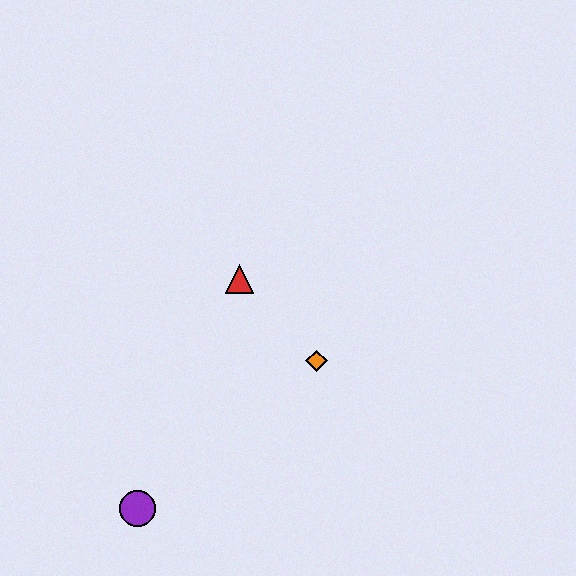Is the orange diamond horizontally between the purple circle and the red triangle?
No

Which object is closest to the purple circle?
The orange diamond is closest to the purple circle.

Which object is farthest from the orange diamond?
The purple circle is farthest from the orange diamond.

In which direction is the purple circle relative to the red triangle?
The purple circle is below the red triangle.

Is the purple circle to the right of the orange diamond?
No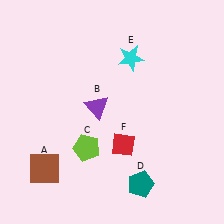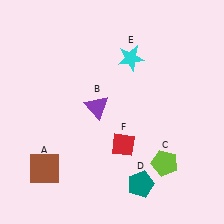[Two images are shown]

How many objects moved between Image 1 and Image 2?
1 object moved between the two images.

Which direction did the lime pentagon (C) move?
The lime pentagon (C) moved right.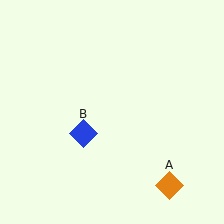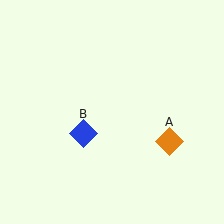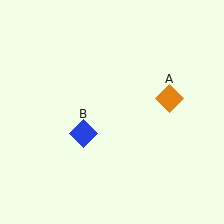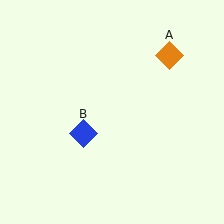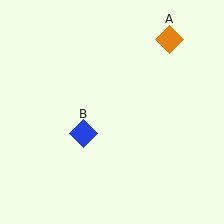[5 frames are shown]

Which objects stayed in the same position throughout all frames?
Blue diamond (object B) remained stationary.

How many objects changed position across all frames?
1 object changed position: orange diamond (object A).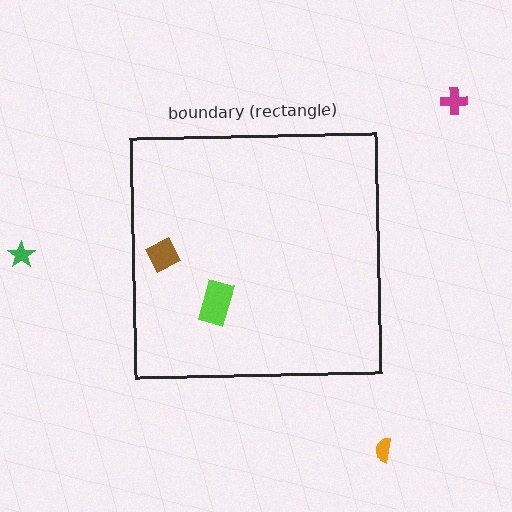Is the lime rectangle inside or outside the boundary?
Inside.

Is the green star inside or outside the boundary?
Outside.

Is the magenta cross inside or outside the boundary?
Outside.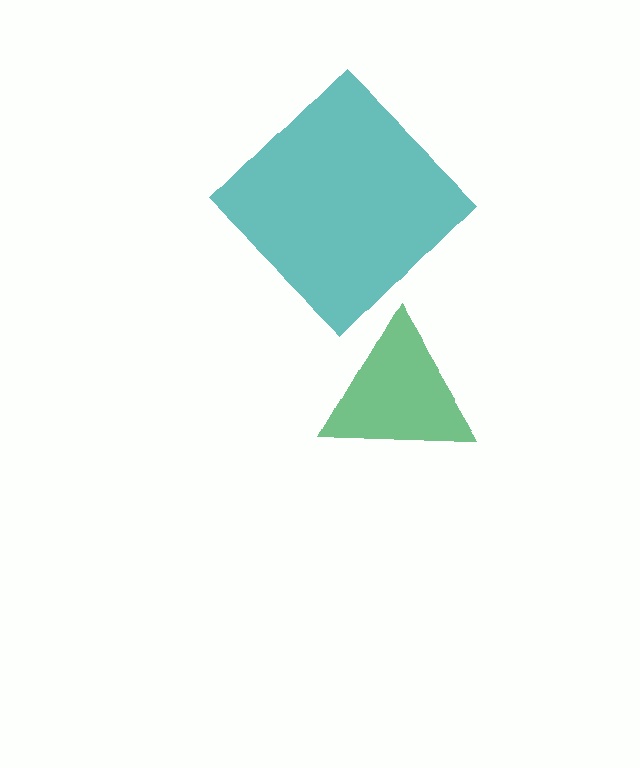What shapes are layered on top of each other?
The layered shapes are: a teal diamond, a green triangle.